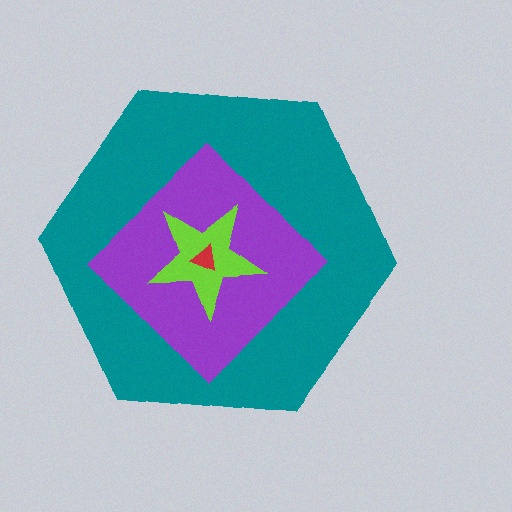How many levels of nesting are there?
4.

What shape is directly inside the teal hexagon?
The purple diamond.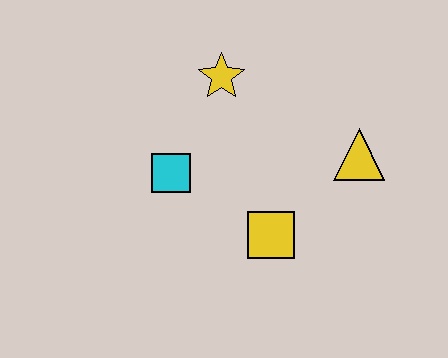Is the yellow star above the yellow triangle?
Yes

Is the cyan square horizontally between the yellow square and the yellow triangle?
No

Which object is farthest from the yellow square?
The yellow star is farthest from the yellow square.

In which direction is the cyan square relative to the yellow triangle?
The cyan square is to the left of the yellow triangle.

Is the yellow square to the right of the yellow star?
Yes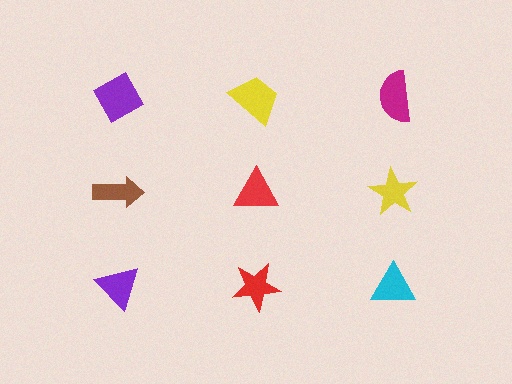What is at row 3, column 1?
A purple triangle.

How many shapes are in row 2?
3 shapes.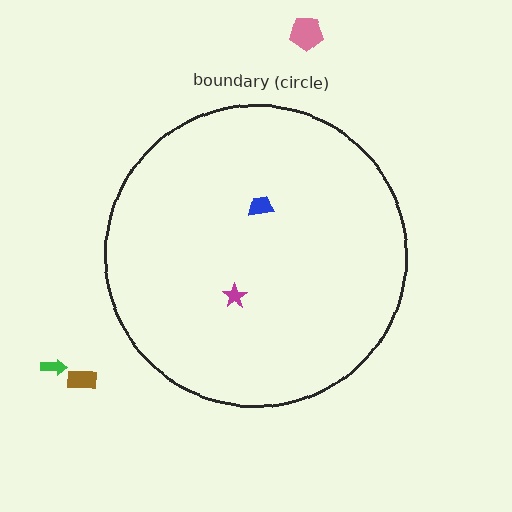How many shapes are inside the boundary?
2 inside, 3 outside.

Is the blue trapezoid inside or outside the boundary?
Inside.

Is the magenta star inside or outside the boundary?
Inside.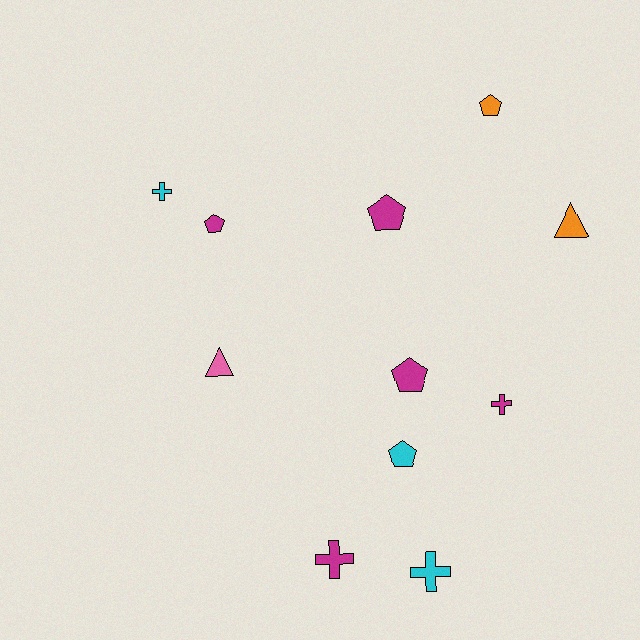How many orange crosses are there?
There are no orange crosses.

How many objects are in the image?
There are 11 objects.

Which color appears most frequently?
Magenta, with 5 objects.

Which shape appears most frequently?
Pentagon, with 5 objects.